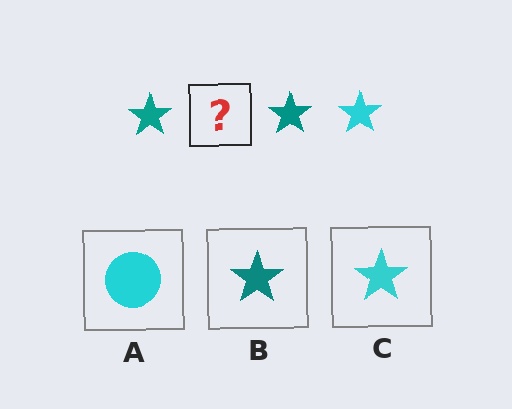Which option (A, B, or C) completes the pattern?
C.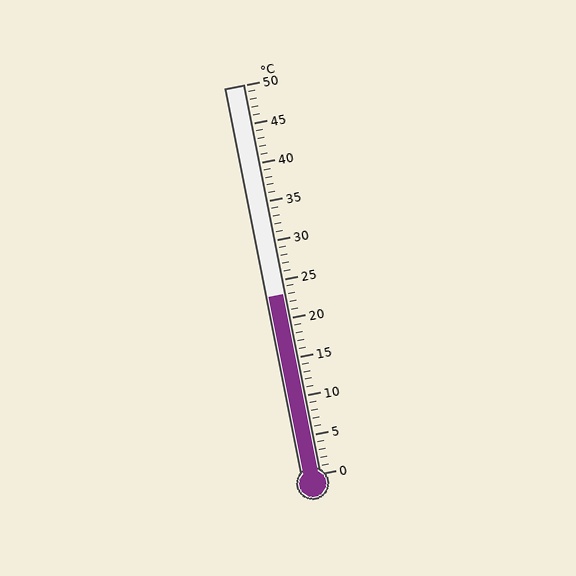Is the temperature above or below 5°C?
The temperature is above 5°C.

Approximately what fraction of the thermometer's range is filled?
The thermometer is filled to approximately 45% of its range.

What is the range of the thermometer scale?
The thermometer scale ranges from 0°C to 50°C.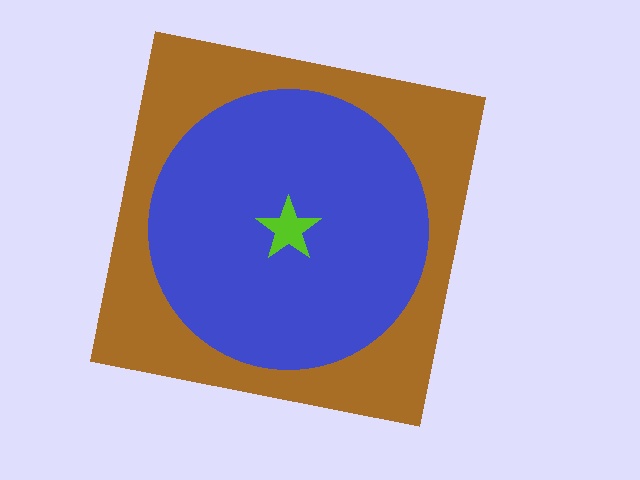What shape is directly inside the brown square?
The blue circle.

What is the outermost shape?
The brown square.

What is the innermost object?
The lime star.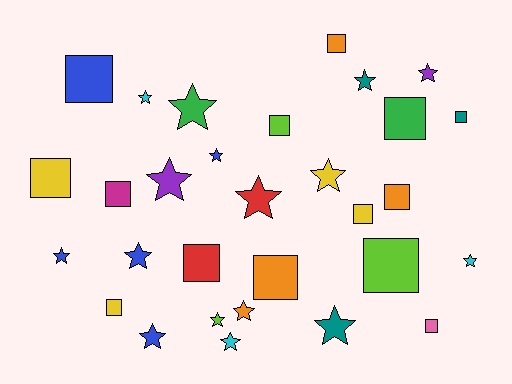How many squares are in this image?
There are 14 squares.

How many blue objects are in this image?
There are 5 blue objects.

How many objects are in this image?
There are 30 objects.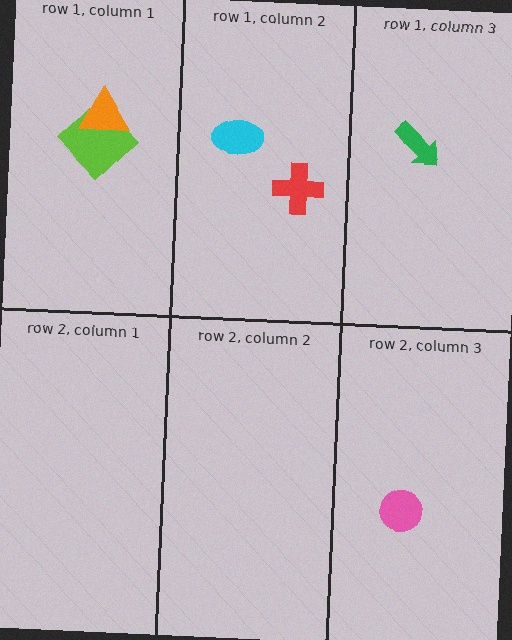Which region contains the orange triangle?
The row 1, column 1 region.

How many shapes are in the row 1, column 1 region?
2.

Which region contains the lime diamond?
The row 1, column 1 region.